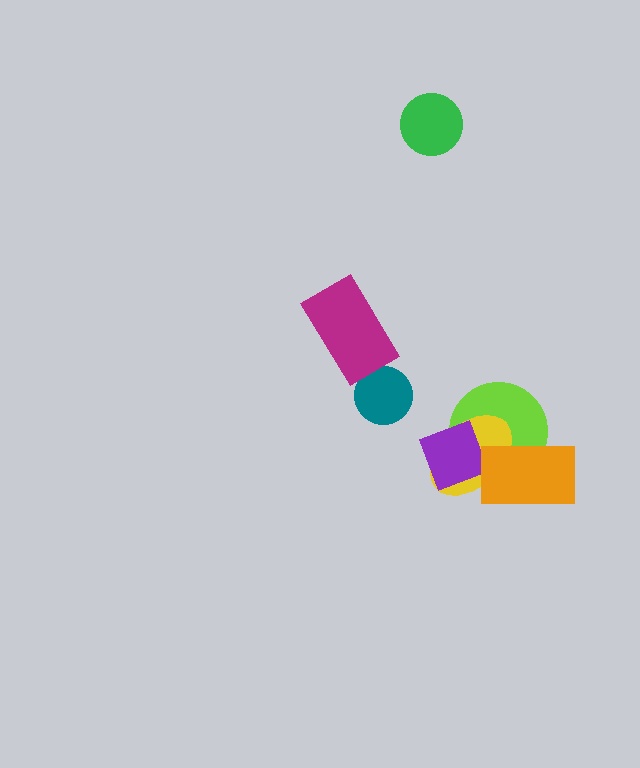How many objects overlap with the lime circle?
3 objects overlap with the lime circle.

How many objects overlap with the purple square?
2 objects overlap with the purple square.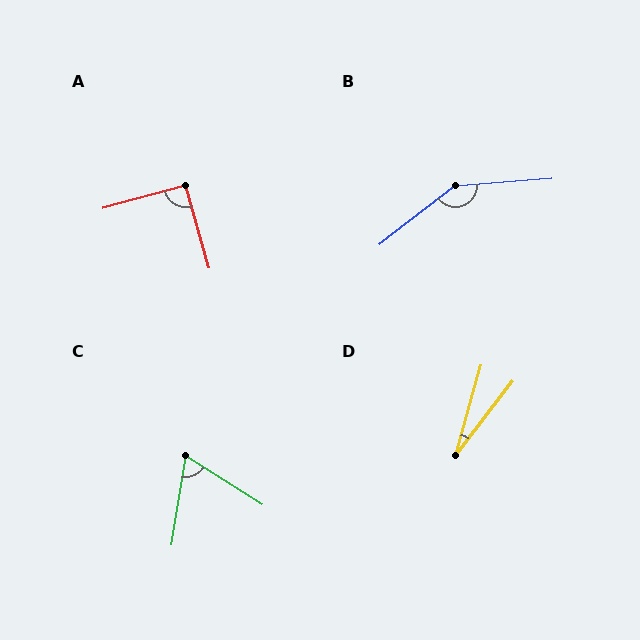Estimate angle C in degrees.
Approximately 67 degrees.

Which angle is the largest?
B, at approximately 147 degrees.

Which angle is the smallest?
D, at approximately 22 degrees.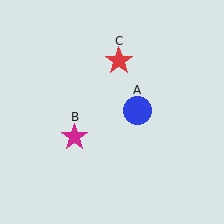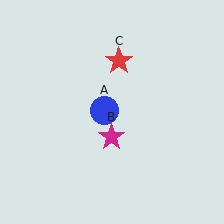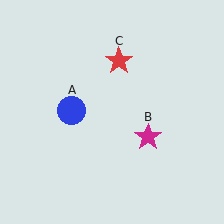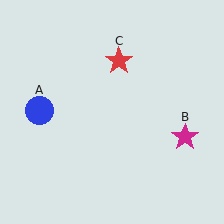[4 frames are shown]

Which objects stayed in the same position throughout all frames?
Red star (object C) remained stationary.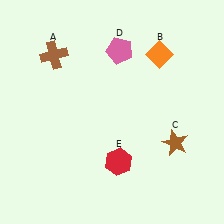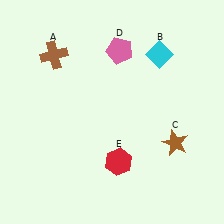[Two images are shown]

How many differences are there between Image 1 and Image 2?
There is 1 difference between the two images.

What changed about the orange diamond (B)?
In Image 1, B is orange. In Image 2, it changed to cyan.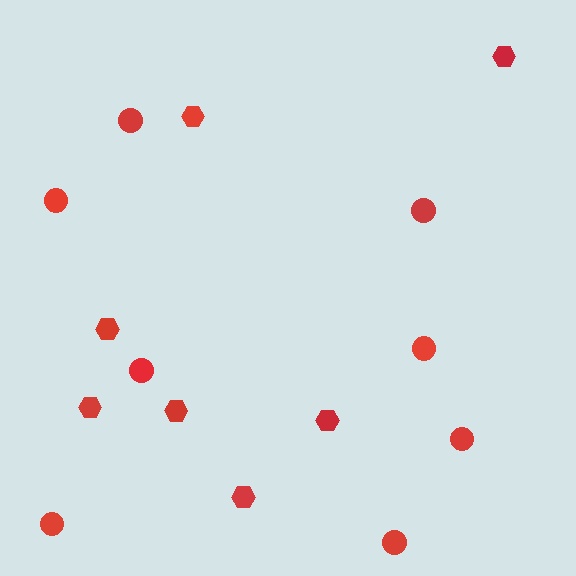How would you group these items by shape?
There are 2 groups: one group of circles (8) and one group of hexagons (7).